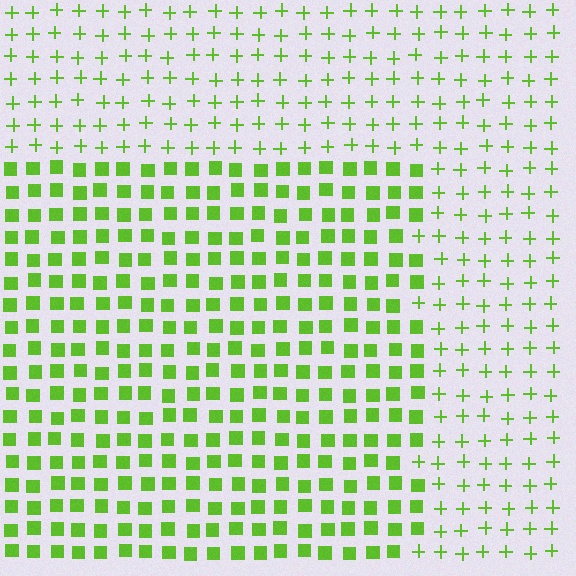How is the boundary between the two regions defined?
The boundary is defined by a change in element shape: squares inside vs. plus signs outside. All elements share the same color and spacing.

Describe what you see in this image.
The image is filled with small lime elements arranged in a uniform grid. A rectangle-shaped region contains squares, while the surrounding area contains plus signs. The boundary is defined purely by the change in element shape.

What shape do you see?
I see a rectangle.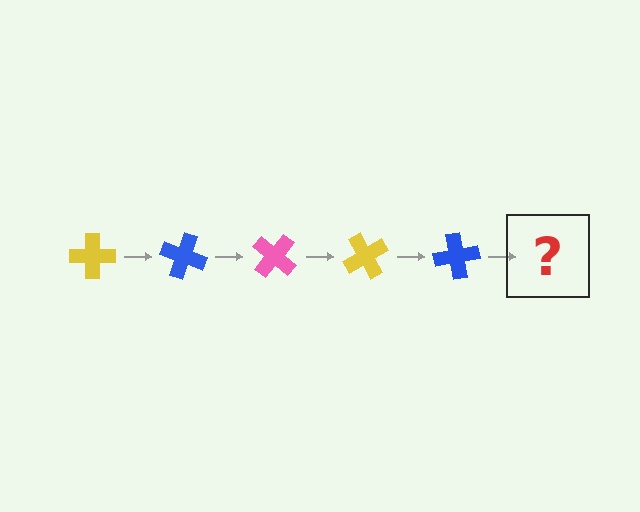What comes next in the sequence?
The next element should be a pink cross, rotated 100 degrees from the start.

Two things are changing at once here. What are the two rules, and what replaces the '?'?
The two rules are that it rotates 20 degrees each step and the color cycles through yellow, blue, and pink. The '?' should be a pink cross, rotated 100 degrees from the start.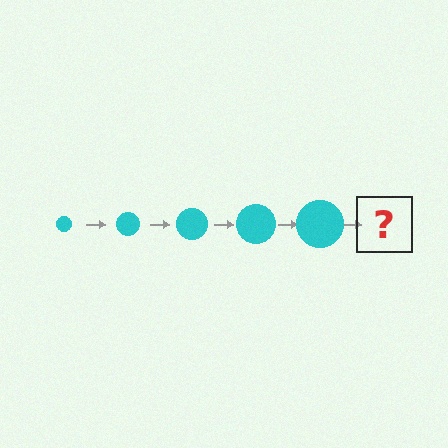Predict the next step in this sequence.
The next step is a cyan circle, larger than the previous one.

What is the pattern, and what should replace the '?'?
The pattern is that the circle gets progressively larger each step. The '?' should be a cyan circle, larger than the previous one.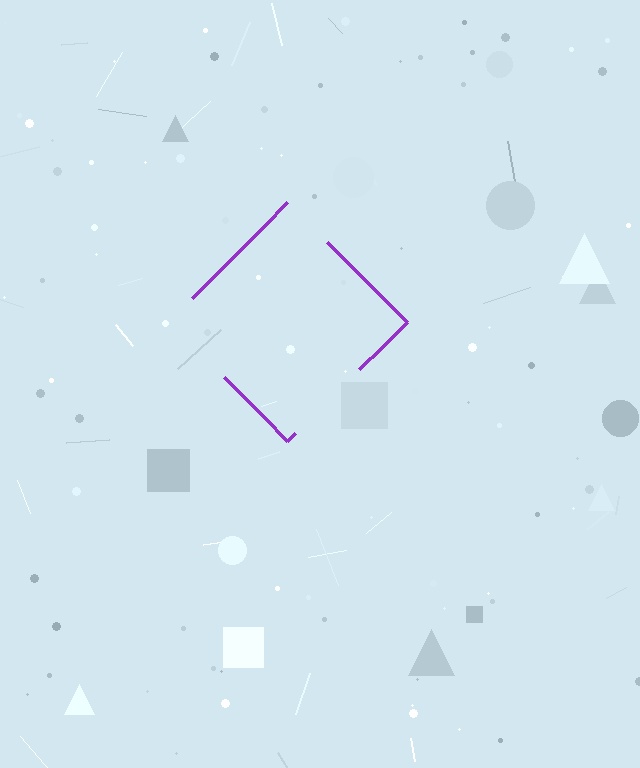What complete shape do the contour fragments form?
The contour fragments form a diamond.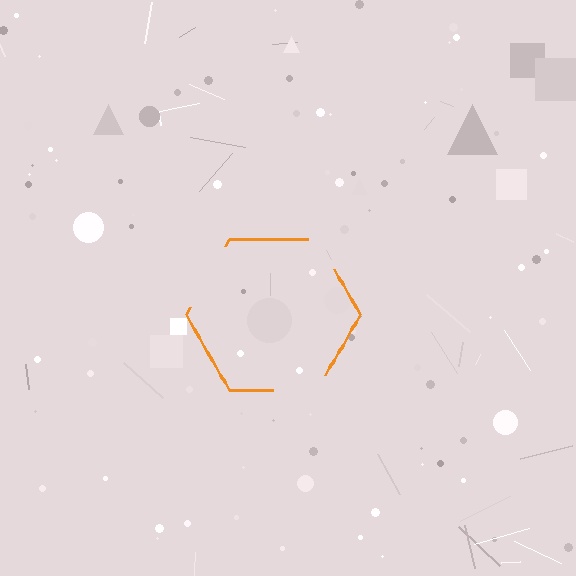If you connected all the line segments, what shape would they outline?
They would outline a hexagon.